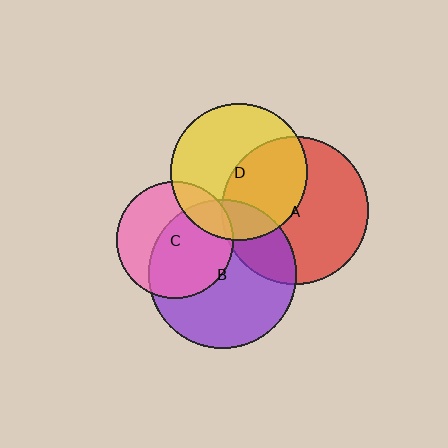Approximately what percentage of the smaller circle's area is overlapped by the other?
Approximately 20%.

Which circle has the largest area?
Circle B (purple).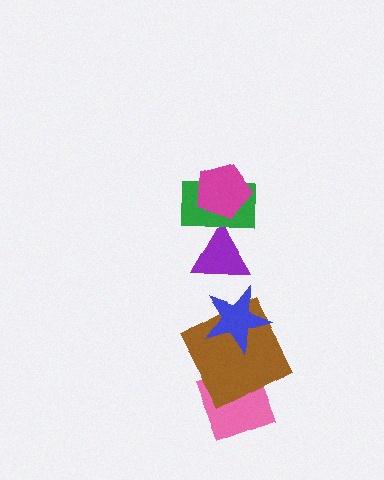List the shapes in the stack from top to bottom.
From top to bottom: the magenta pentagon, the green rectangle, the purple triangle, the blue star, the brown square, the pink diamond.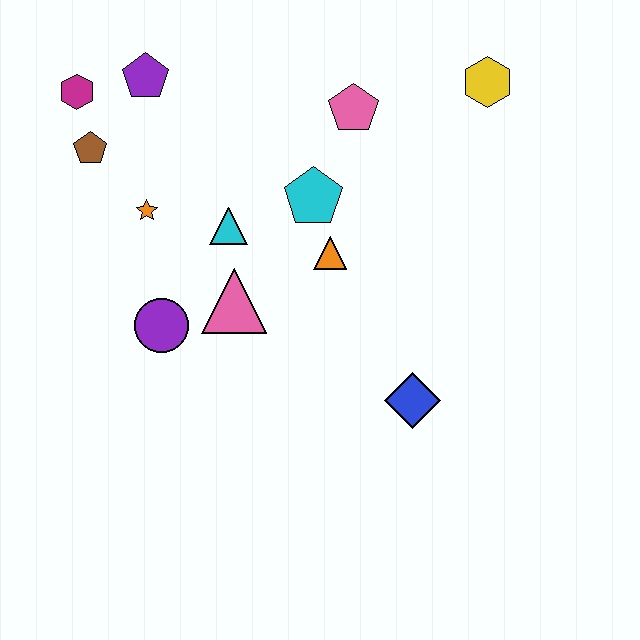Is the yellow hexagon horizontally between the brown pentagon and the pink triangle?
No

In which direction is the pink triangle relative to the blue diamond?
The pink triangle is to the left of the blue diamond.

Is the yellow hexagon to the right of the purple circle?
Yes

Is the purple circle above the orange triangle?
No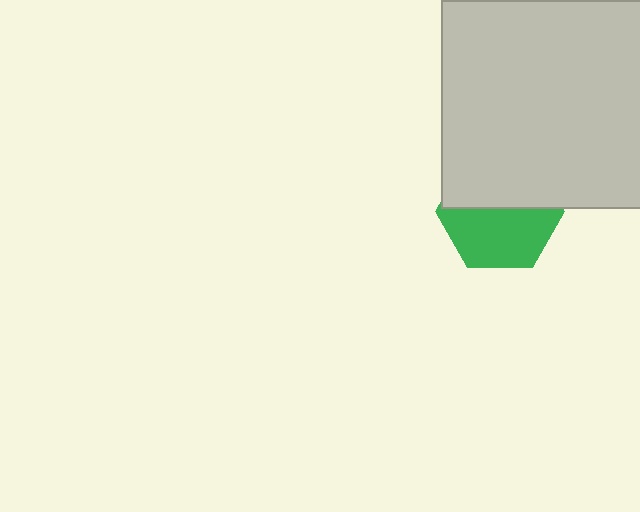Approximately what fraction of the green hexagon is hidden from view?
Roughly 47% of the green hexagon is hidden behind the light gray square.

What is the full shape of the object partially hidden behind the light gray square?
The partially hidden object is a green hexagon.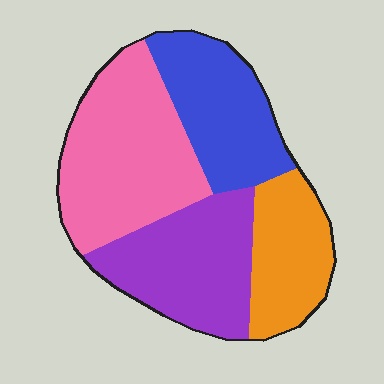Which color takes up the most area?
Pink, at roughly 35%.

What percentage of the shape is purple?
Purple covers roughly 25% of the shape.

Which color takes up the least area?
Orange, at roughly 20%.